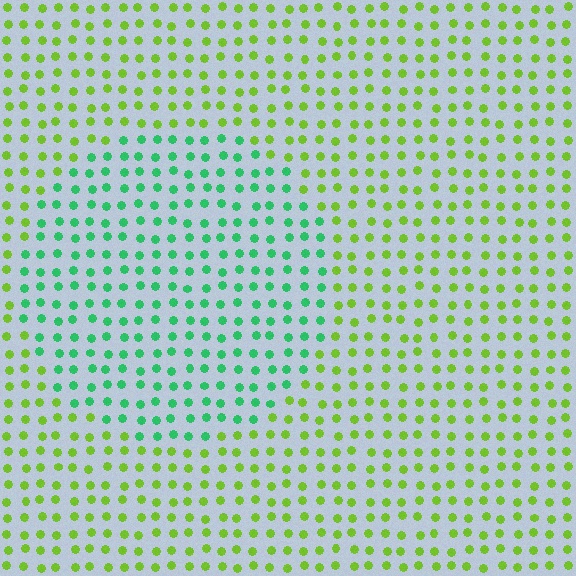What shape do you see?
I see a circle.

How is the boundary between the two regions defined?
The boundary is defined purely by a slight shift in hue (about 52 degrees). Spacing, size, and orientation are identical on both sides.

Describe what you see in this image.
The image is filled with small lime elements in a uniform arrangement. A circle-shaped region is visible where the elements are tinted to a slightly different hue, forming a subtle color boundary.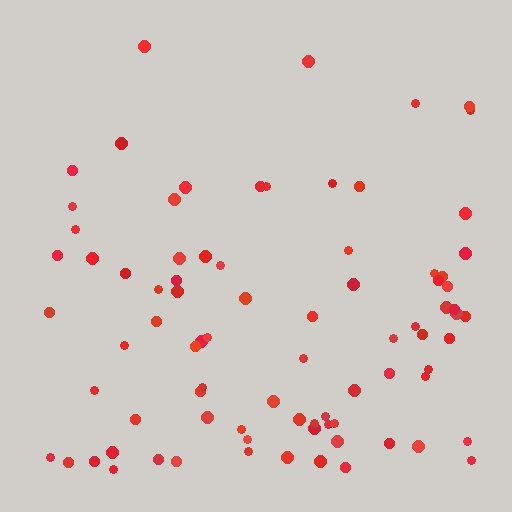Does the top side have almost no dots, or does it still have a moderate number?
Still a moderate number, just noticeably fewer than the bottom.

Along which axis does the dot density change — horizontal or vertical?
Vertical.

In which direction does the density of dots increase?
From top to bottom, with the bottom side densest.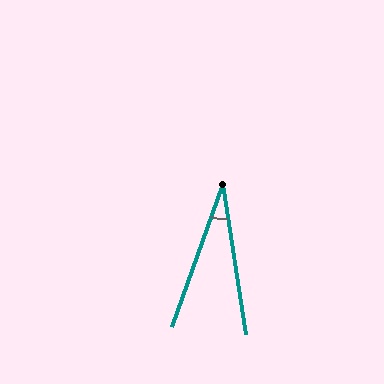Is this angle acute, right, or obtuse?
It is acute.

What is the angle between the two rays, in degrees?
Approximately 28 degrees.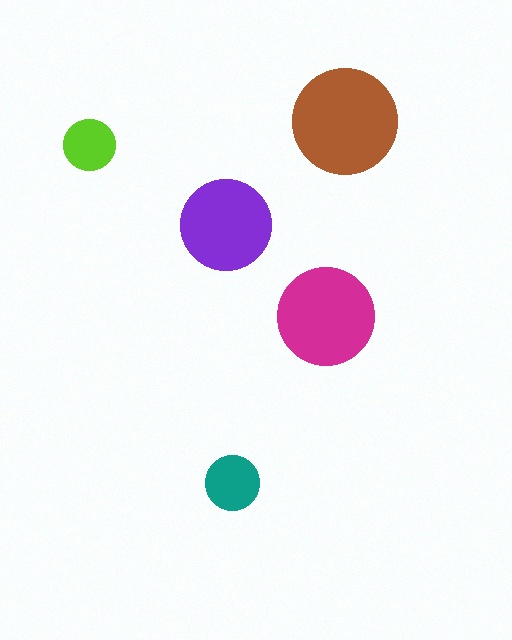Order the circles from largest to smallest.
the brown one, the magenta one, the purple one, the teal one, the lime one.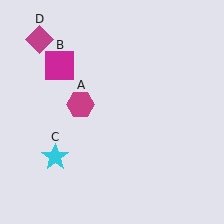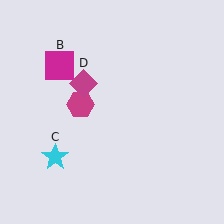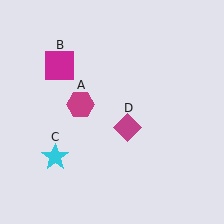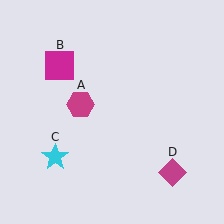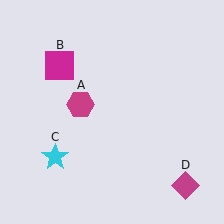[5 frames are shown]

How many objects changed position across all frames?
1 object changed position: magenta diamond (object D).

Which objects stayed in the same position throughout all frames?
Magenta hexagon (object A) and magenta square (object B) and cyan star (object C) remained stationary.